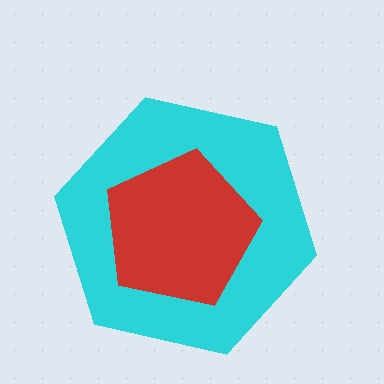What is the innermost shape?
The red pentagon.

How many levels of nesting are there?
2.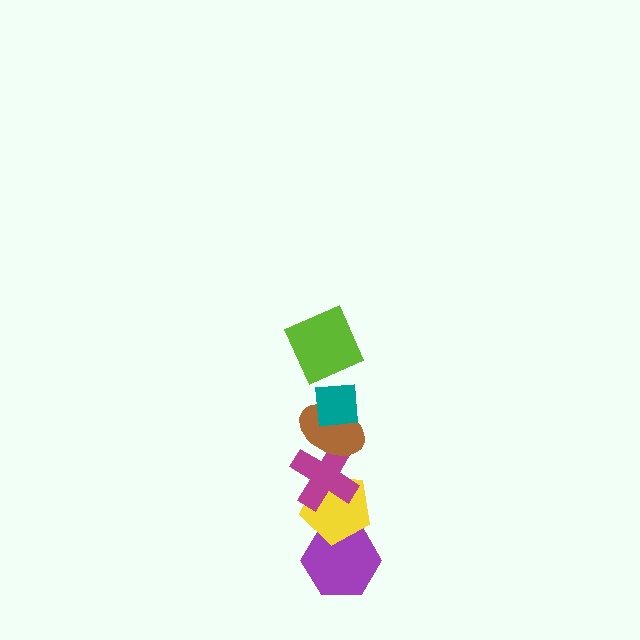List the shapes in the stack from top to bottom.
From top to bottom: the lime square, the teal square, the brown ellipse, the magenta cross, the yellow pentagon, the purple hexagon.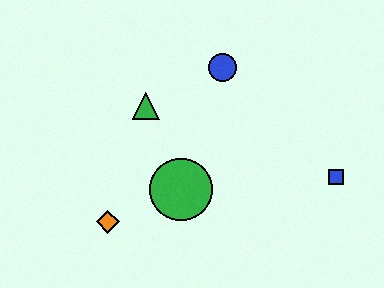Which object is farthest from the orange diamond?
The blue square is farthest from the orange diamond.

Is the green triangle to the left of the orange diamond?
No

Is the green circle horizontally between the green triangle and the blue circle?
Yes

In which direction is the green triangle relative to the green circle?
The green triangle is above the green circle.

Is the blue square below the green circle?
No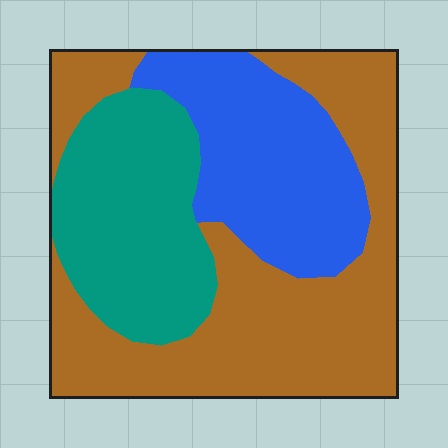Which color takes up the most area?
Brown, at roughly 50%.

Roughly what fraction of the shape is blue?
Blue covers 26% of the shape.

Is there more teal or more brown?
Brown.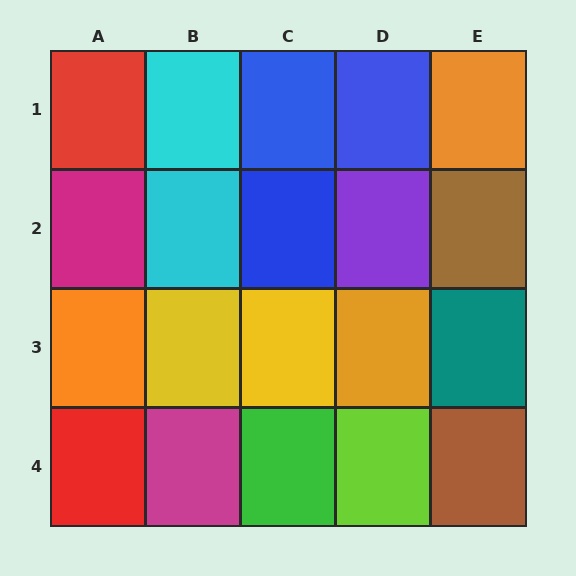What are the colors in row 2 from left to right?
Magenta, cyan, blue, purple, brown.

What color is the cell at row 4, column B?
Magenta.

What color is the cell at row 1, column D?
Blue.